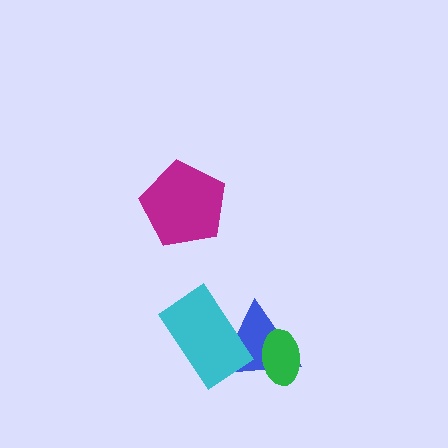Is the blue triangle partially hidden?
Yes, it is partially covered by another shape.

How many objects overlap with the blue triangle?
2 objects overlap with the blue triangle.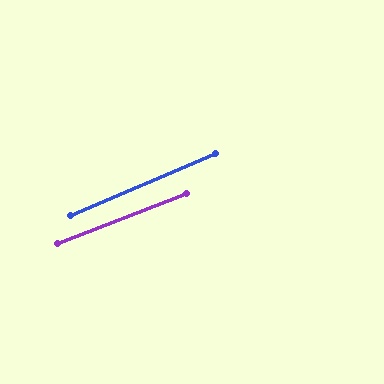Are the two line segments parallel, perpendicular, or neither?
Parallel — their directions differ by only 1.9°.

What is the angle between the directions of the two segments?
Approximately 2 degrees.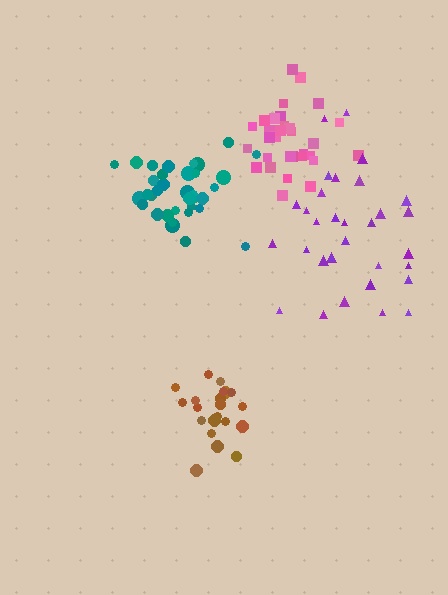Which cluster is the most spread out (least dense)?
Purple.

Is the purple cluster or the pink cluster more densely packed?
Pink.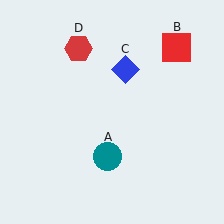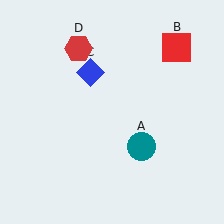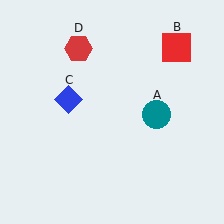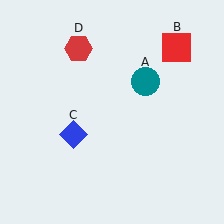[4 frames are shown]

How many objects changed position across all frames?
2 objects changed position: teal circle (object A), blue diamond (object C).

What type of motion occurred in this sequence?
The teal circle (object A), blue diamond (object C) rotated counterclockwise around the center of the scene.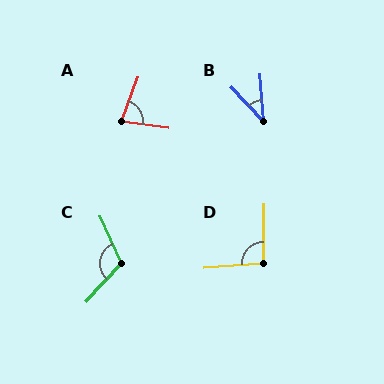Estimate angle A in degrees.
Approximately 77 degrees.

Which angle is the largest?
C, at approximately 113 degrees.